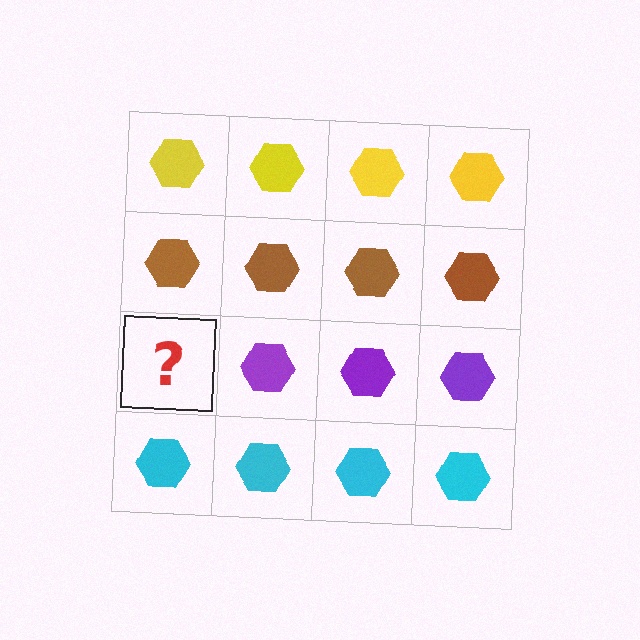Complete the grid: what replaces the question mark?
The question mark should be replaced with a purple hexagon.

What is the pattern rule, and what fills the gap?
The rule is that each row has a consistent color. The gap should be filled with a purple hexagon.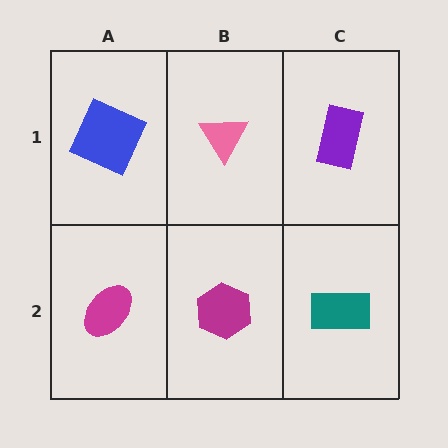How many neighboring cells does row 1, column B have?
3.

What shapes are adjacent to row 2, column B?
A pink triangle (row 1, column B), a magenta ellipse (row 2, column A), a teal rectangle (row 2, column C).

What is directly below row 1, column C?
A teal rectangle.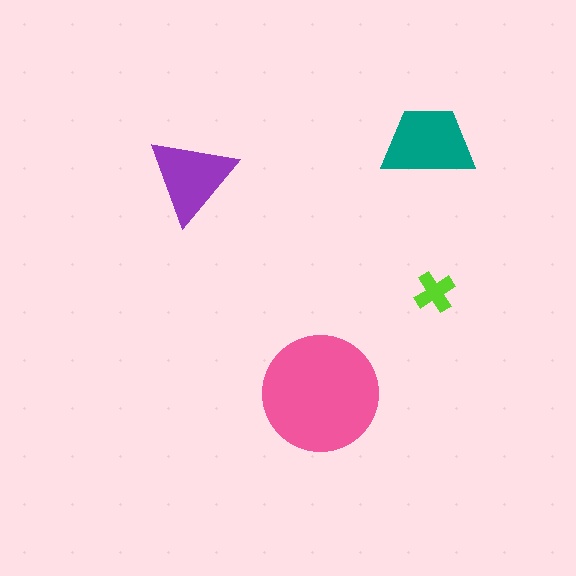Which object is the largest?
The pink circle.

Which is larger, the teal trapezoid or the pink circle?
The pink circle.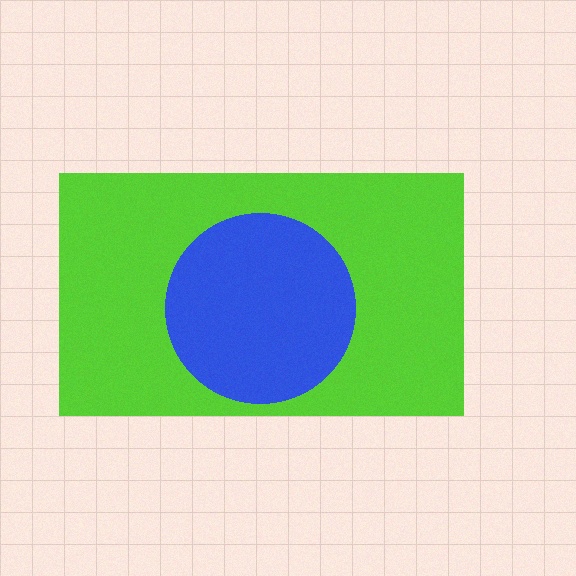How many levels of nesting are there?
2.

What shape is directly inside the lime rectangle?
The blue circle.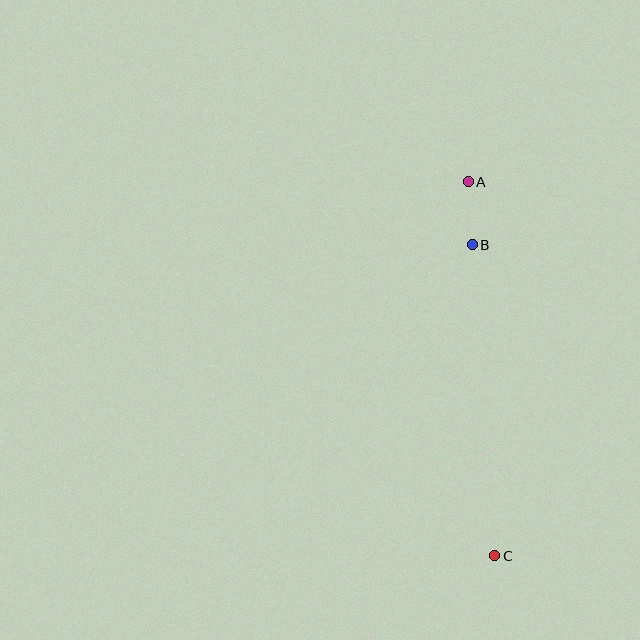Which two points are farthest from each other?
Points A and C are farthest from each other.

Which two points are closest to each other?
Points A and B are closest to each other.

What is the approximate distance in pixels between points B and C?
The distance between B and C is approximately 312 pixels.